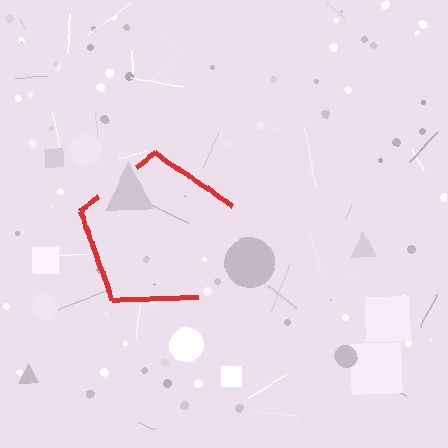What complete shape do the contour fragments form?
The contour fragments form a pentagon.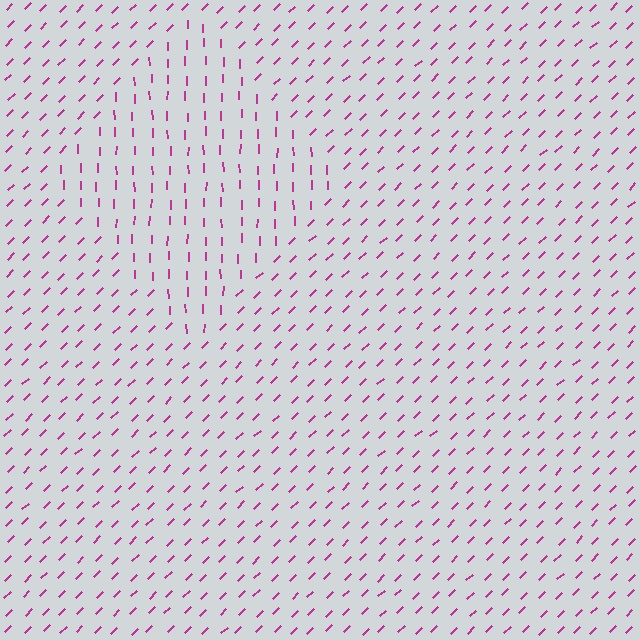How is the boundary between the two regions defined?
The boundary is defined purely by a change in line orientation (approximately 45 degrees difference). All lines are the same color and thickness.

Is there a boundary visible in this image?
Yes, there is a texture boundary formed by a change in line orientation.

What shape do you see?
I see a diamond.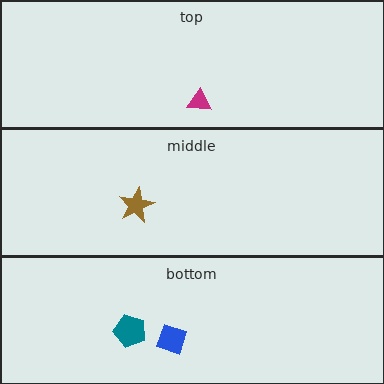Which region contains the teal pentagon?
The bottom region.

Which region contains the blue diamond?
The bottom region.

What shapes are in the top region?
The magenta triangle.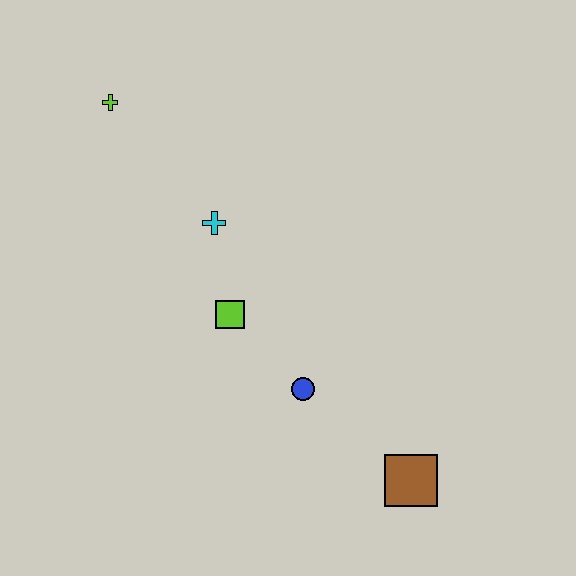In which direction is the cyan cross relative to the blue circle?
The cyan cross is above the blue circle.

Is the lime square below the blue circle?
No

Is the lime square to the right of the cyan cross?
Yes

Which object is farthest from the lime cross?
The brown square is farthest from the lime cross.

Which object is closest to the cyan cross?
The lime square is closest to the cyan cross.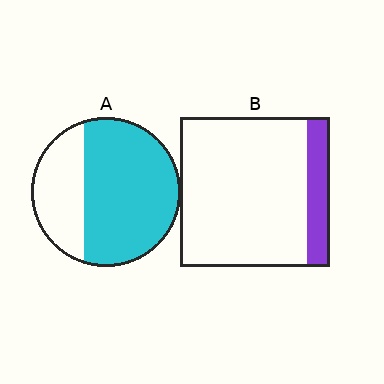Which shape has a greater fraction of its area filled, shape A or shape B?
Shape A.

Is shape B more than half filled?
No.